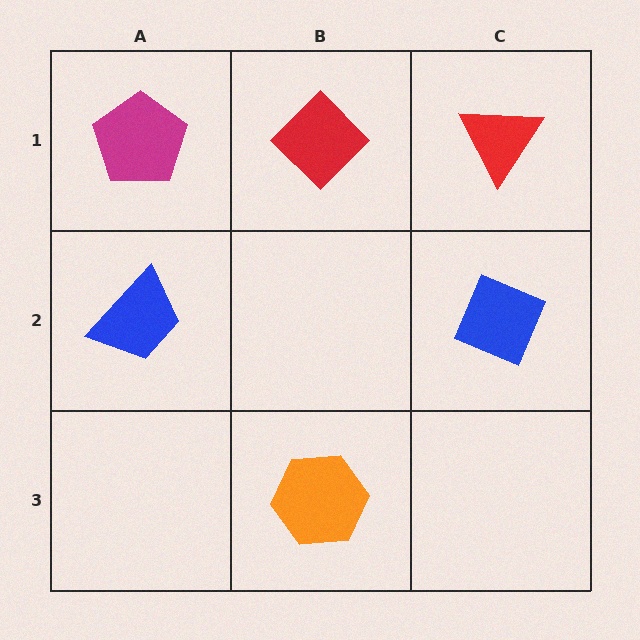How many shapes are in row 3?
1 shape.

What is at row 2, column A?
A blue trapezoid.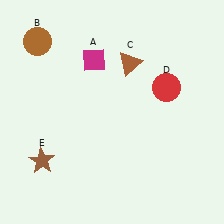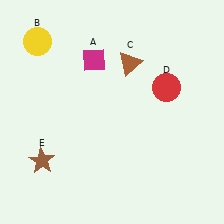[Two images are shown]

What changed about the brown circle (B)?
In Image 1, B is brown. In Image 2, it changed to yellow.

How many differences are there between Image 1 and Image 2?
There is 1 difference between the two images.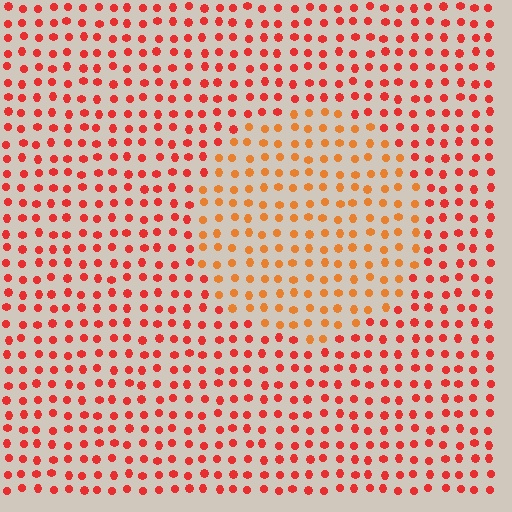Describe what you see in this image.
The image is filled with small red elements in a uniform arrangement. A circle-shaped region is visible where the elements are tinted to a slightly different hue, forming a subtle color boundary.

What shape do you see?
I see a circle.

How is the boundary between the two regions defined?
The boundary is defined purely by a slight shift in hue (about 28 degrees). Spacing, size, and orientation are identical on both sides.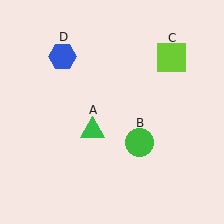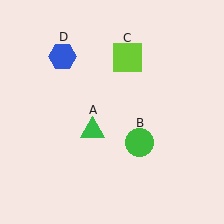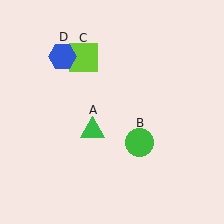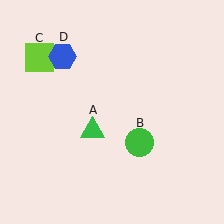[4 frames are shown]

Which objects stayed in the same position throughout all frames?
Green triangle (object A) and green circle (object B) and blue hexagon (object D) remained stationary.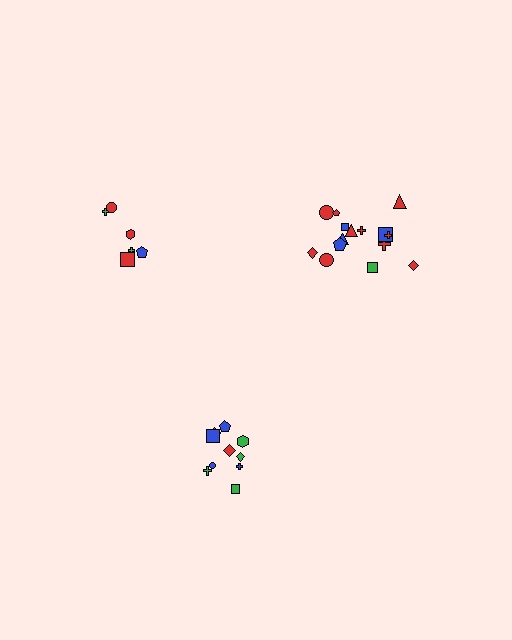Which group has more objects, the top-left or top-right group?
The top-right group.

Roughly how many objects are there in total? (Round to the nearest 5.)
Roughly 30 objects in total.